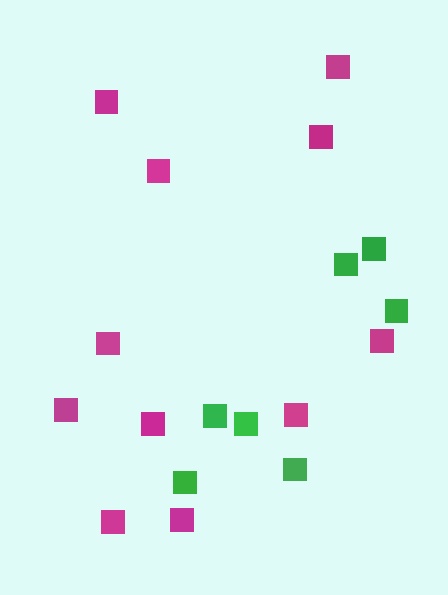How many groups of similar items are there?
There are 2 groups: one group of magenta squares (11) and one group of green squares (7).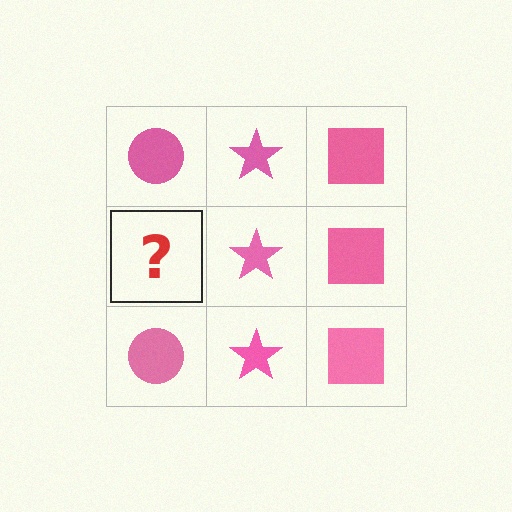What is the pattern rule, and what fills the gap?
The rule is that each column has a consistent shape. The gap should be filled with a pink circle.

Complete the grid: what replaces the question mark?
The question mark should be replaced with a pink circle.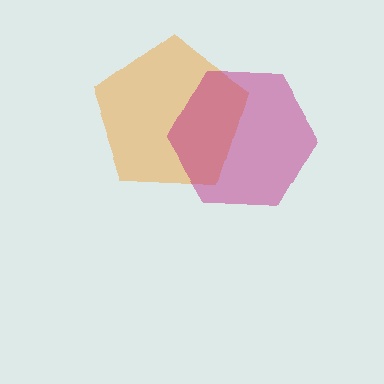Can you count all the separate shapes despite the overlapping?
Yes, there are 2 separate shapes.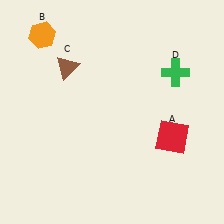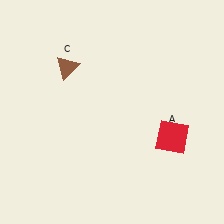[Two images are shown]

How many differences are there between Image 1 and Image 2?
There are 2 differences between the two images.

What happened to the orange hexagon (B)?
The orange hexagon (B) was removed in Image 2. It was in the top-left area of Image 1.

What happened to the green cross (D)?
The green cross (D) was removed in Image 2. It was in the top-right area of Image 1.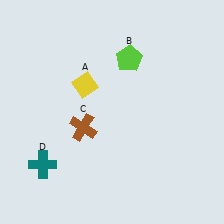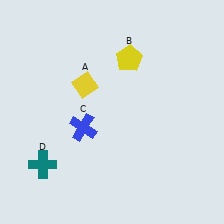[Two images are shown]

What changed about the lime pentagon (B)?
In Image 1, B is lime. In Image 2, it changed to yellow.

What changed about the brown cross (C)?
In Image 1, C is brown. In Image 2, it changed to blue.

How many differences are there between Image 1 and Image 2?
There are 2 differences between the two images.